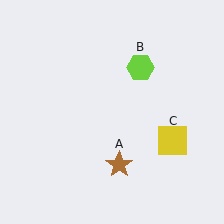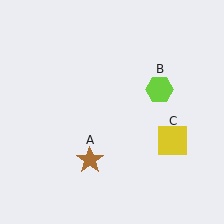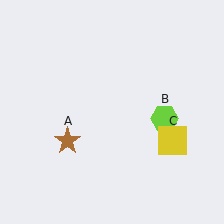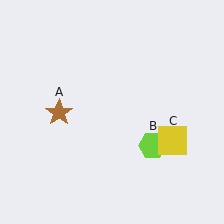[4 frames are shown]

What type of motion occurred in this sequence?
The brown star (object A), lime hexagon (object B) rotated clockwise around the center of the scene.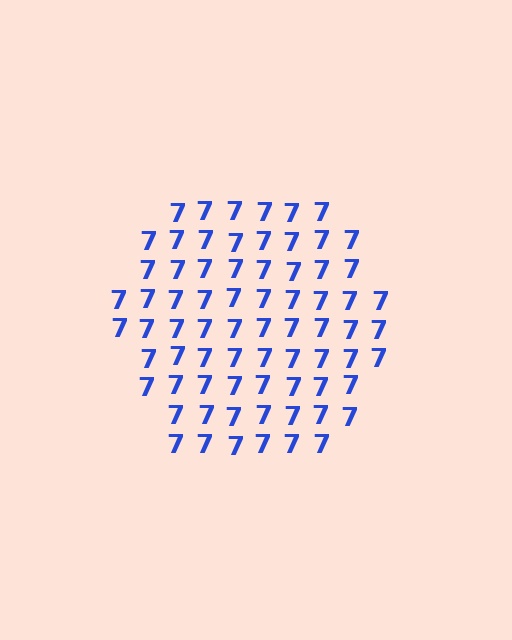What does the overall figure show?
The overall figure shows a hexagon.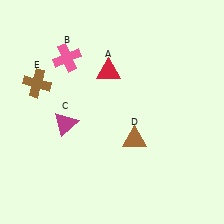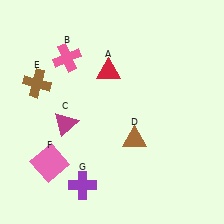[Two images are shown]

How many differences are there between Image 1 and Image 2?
There are 2 differences between the two images.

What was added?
A pink square (F), a purple cross (G) were added in Image 2.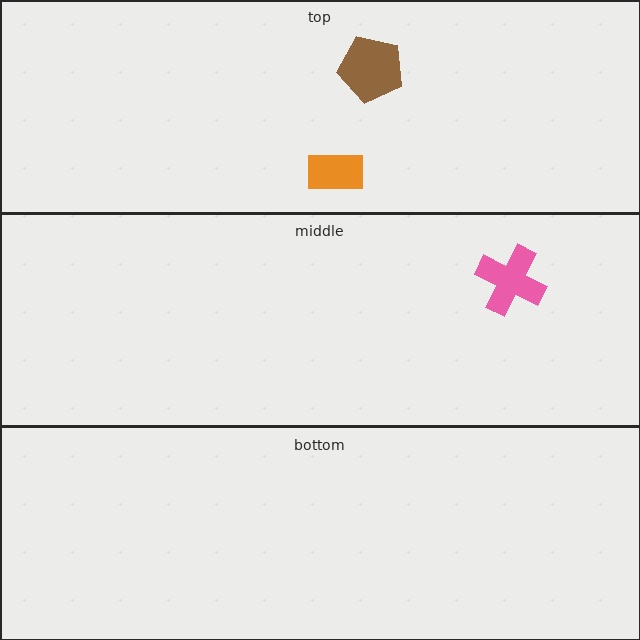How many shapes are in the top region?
2.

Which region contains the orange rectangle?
The top region.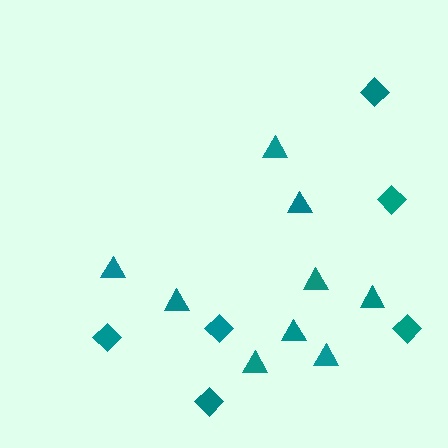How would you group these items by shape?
There are 2 groups: one group of diamonds (6) and one group of triangles (9).